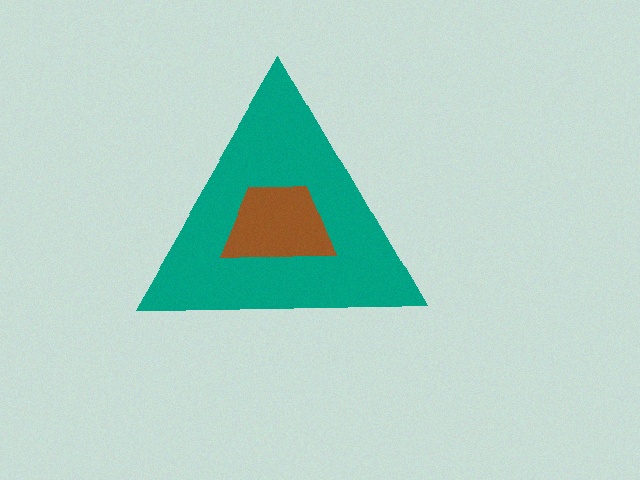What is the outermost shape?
The teal triangle.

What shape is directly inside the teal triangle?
The brown trapezoid.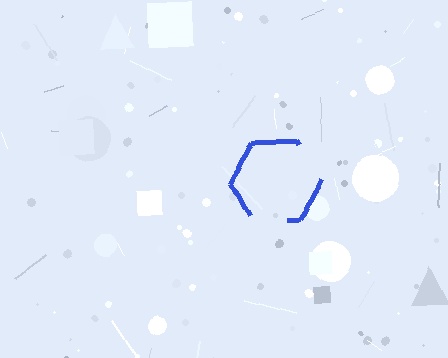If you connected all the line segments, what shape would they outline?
They would outline a hexagon.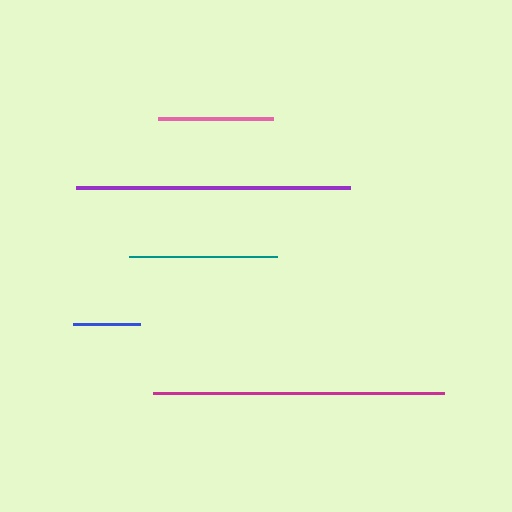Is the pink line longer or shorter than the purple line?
The purple line is longer than the pink line.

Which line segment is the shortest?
The blue line is the shortest at approximately 67 pixels.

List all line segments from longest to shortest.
From longest to shortest: magenta, purple, teal, pink, blue.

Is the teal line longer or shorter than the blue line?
The teal line is longer than the blue line.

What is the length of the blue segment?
The blue segment is approximately 67 pixels long.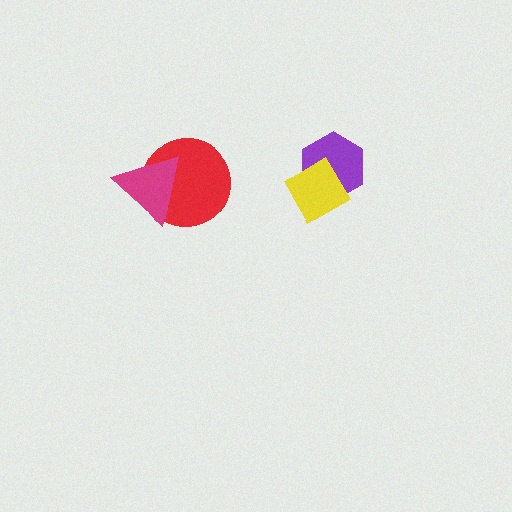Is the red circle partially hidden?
Yes, it is partially covered by another shape.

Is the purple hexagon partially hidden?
Yes, it is partially covered by another shape.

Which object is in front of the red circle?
The magenta triangle is in front of the red circle.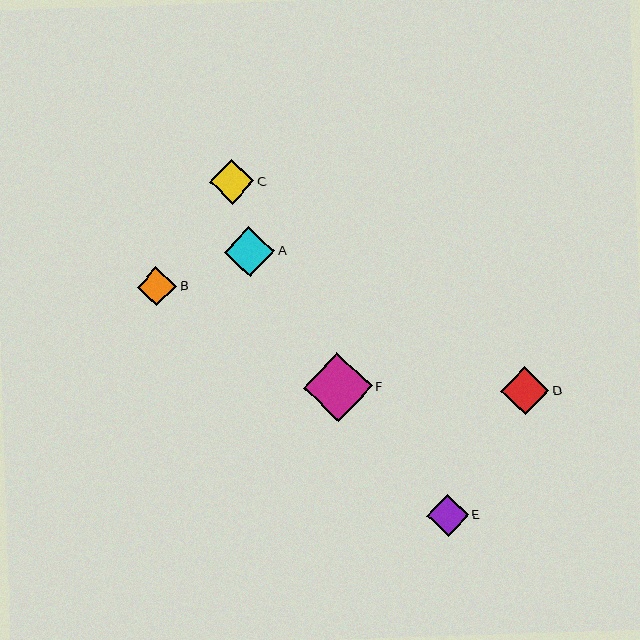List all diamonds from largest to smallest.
From largest to smallest: F, A, D, C, E, B.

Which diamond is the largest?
Diamond F is the largest with a size of approximately 69 pixels.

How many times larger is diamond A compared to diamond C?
Diamond A is approximately 1.1 times the size of diamond C.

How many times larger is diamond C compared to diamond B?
Diamond C is approximately 1.1 times the size of diamond B.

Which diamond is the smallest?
Diamond B is the smallest with a size of approximately 40 pixels.